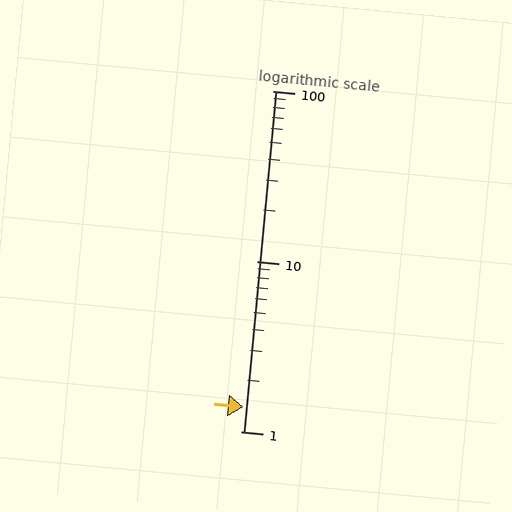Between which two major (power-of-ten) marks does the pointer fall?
The pointer is between 1 and 10.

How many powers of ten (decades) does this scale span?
The scale spans 2 decades, from 1 to 100.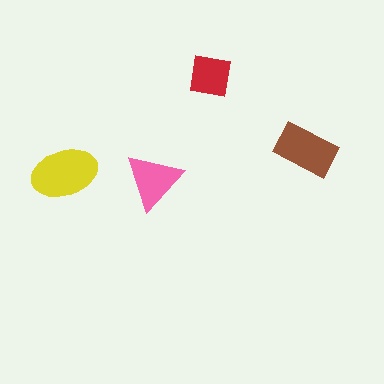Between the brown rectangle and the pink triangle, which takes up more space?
The brown rectangle.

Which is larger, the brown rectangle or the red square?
The brown rectangle.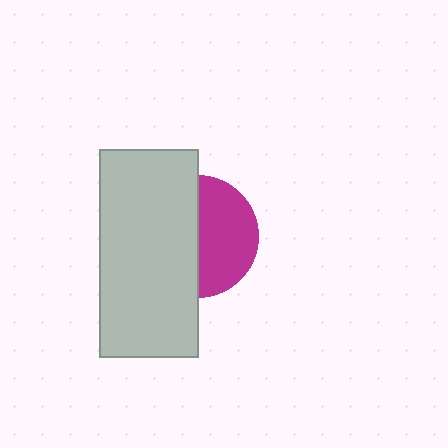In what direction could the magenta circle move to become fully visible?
The magenta circle could move right. That would shift it out from behind the light gray rectangle entirely.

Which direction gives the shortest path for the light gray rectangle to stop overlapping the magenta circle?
Moving left gives the shortest separation.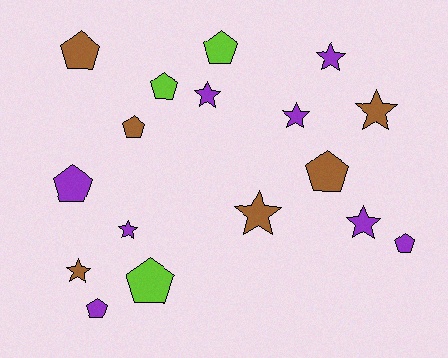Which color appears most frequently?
Purple, with 8 objects.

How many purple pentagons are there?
There are 3 purple pentagons.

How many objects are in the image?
There are 17 objects.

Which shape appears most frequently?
Pentagon, with 9 objects.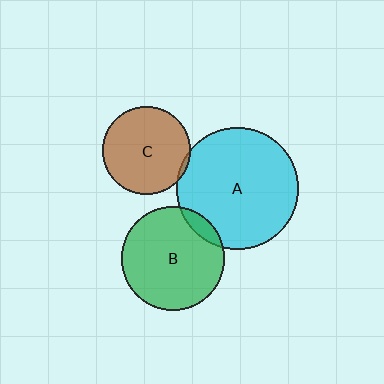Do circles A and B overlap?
Yes.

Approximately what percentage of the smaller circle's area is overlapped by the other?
Approximately 10%.